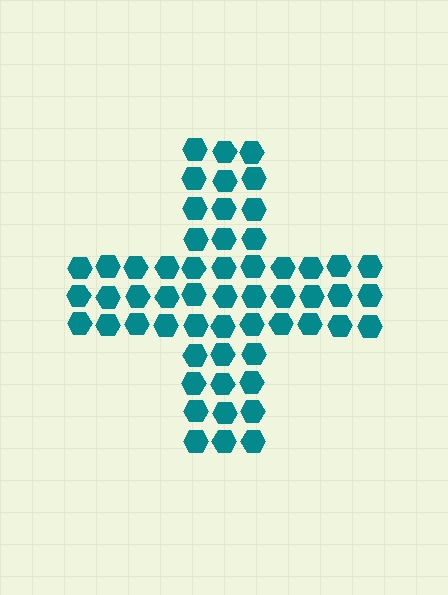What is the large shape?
The large shape is a cross.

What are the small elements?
The small elements are hexagons.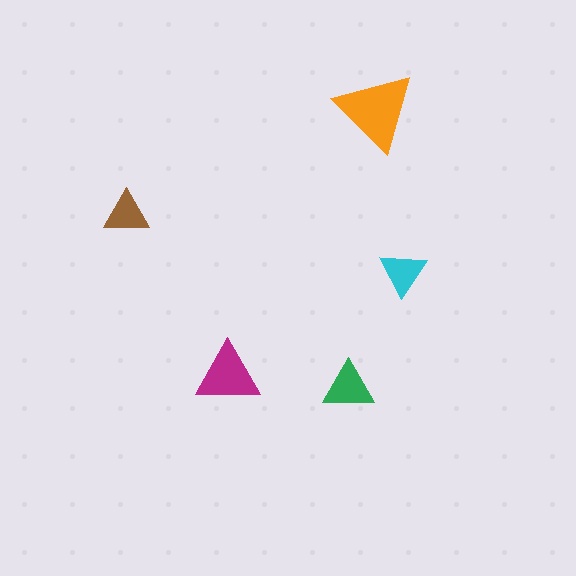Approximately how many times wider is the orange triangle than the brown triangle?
About 2 times wider.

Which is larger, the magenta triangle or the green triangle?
The magenta one.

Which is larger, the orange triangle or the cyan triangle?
The orange one.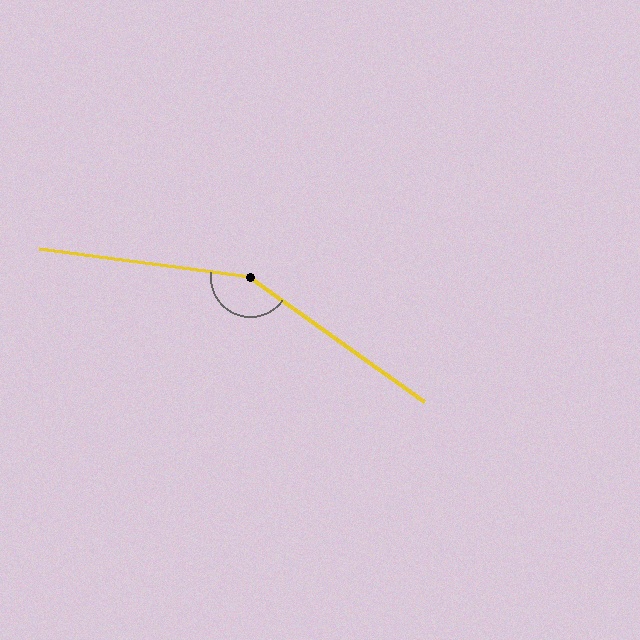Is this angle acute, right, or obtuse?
It is obtuse.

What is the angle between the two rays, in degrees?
Approximately 152 degrees.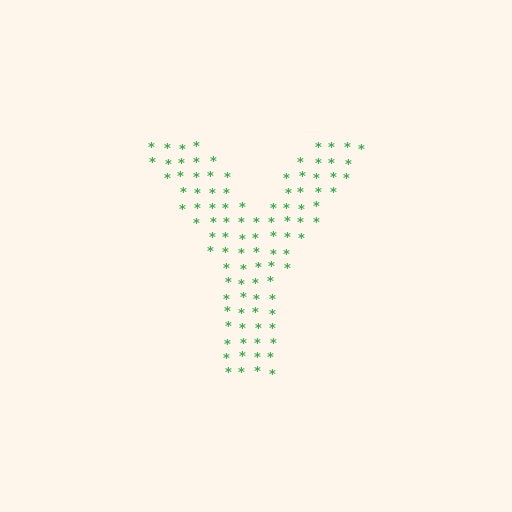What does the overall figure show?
The overall figure shows the letter Y.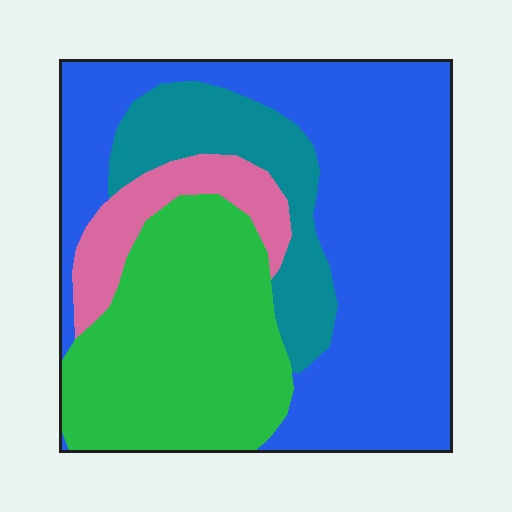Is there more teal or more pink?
Teal.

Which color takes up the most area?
Blue, at roughly 50%.